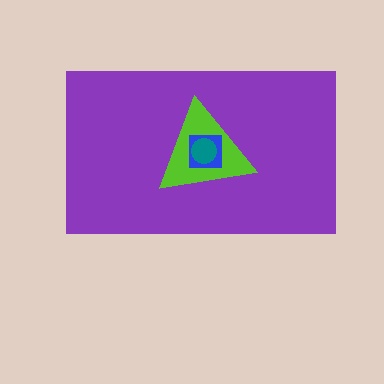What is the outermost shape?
The purple rectangle.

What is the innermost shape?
The teal circle.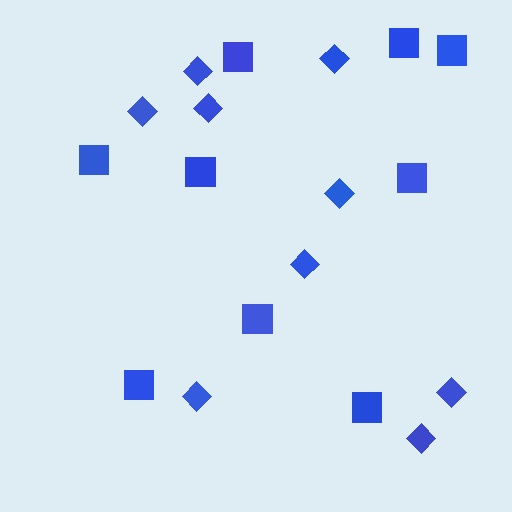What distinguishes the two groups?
There are 2 groups: one group of diamonds (9) and one group of squares (9).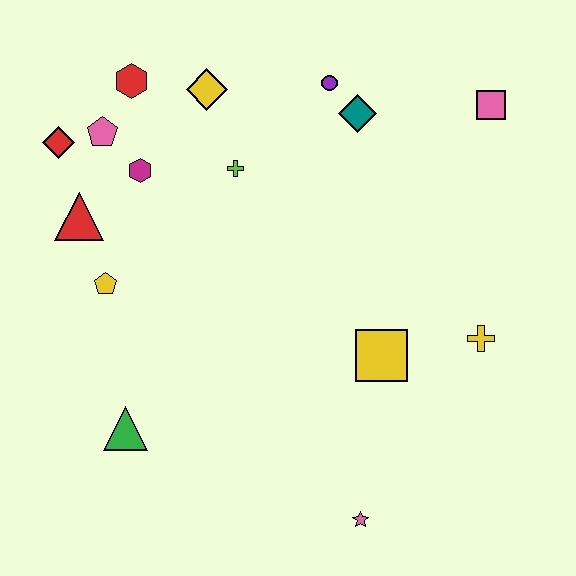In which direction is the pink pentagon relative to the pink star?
The pink pentagon is above the pink star.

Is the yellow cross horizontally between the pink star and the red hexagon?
No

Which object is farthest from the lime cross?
The pink star is farthest from the lime cross.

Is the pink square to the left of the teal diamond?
No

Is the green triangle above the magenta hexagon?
No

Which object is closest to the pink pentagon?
The red diamond is closest to the pink pentagon.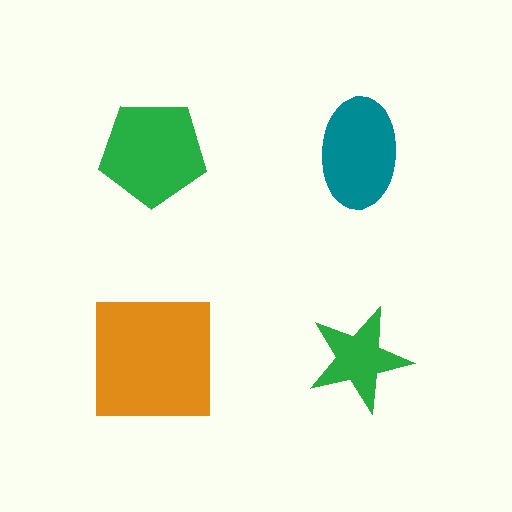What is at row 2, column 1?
An orange square.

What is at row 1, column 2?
A teal ellipse.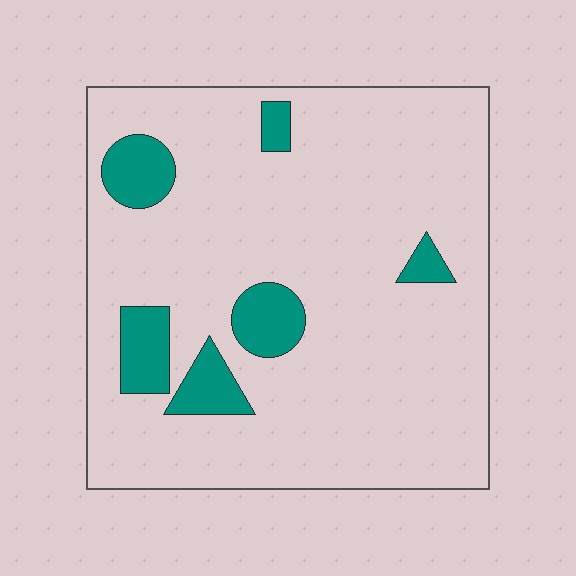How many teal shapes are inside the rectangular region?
6.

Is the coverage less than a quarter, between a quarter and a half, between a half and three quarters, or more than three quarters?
Less than a quarter.